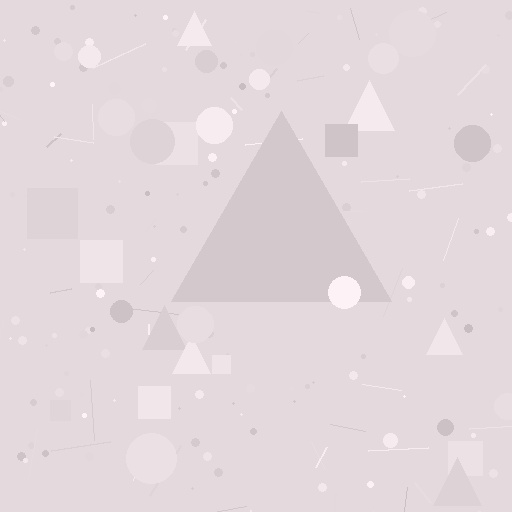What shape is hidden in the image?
A triangle is hidden in the image.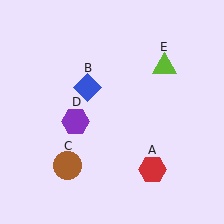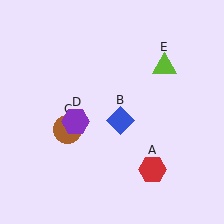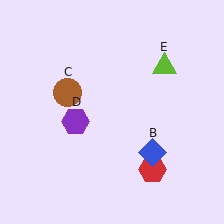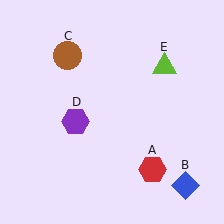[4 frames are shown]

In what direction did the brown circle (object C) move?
The brown circle (object C) moved up.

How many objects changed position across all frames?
2 objects changed position: blue diamond (object B), brown circle (object C).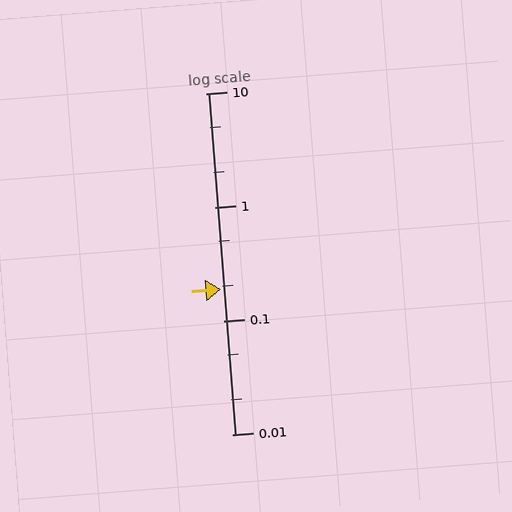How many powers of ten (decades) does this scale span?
The scale spans 3 decades, from 0.01 to 10.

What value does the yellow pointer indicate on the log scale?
The pointer indicates approximately 0.19.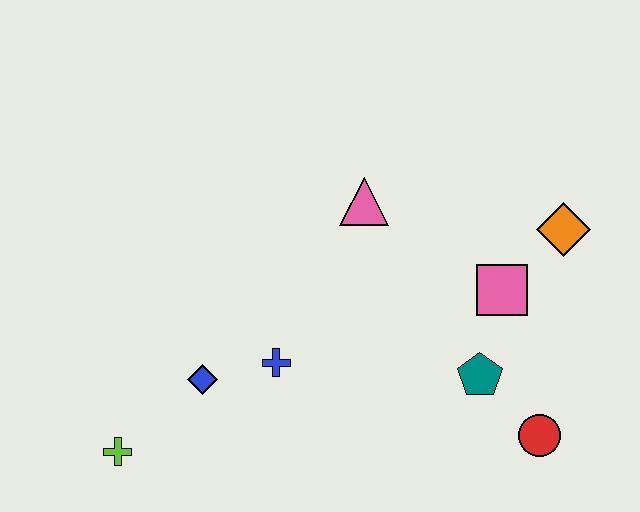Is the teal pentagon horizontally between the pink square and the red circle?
No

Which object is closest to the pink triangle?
The pink square is closest to the pink triangle.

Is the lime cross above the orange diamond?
No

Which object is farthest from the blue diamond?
The orange diamond is farthest from the blue diamond.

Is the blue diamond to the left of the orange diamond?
Yes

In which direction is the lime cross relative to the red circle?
The lime cross is to the left of the red circle.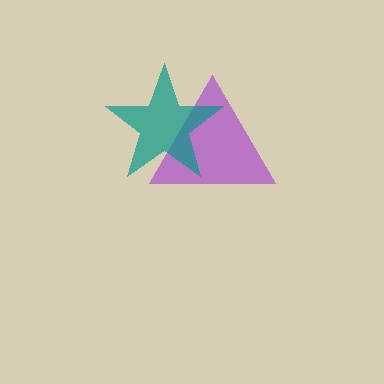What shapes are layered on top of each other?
The layered shapes are: a purple triangle, a teal star.